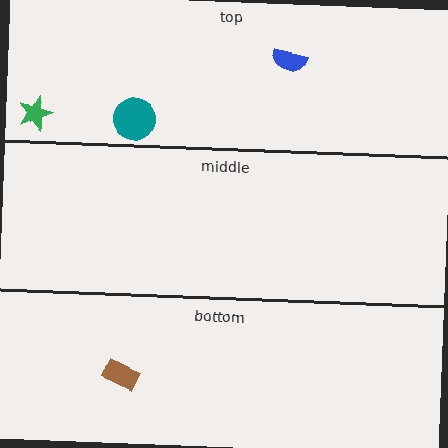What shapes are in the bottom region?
The brown rectangle.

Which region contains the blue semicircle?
The top region.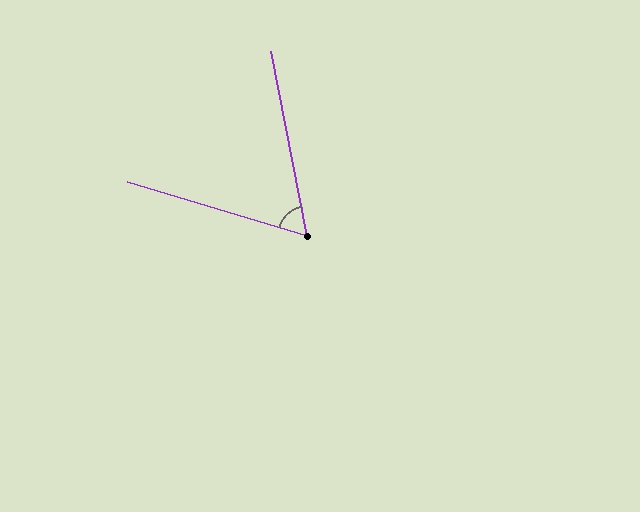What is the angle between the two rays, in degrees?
Approximately 62 degrees.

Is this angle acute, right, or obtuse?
It is acute.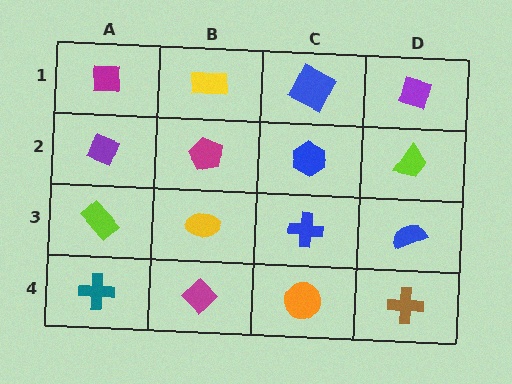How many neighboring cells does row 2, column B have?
4.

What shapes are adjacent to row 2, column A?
A magenta square (row 1, column A), a lime rectangle (row 3, column A), a magenta pentagon (row 2, column B).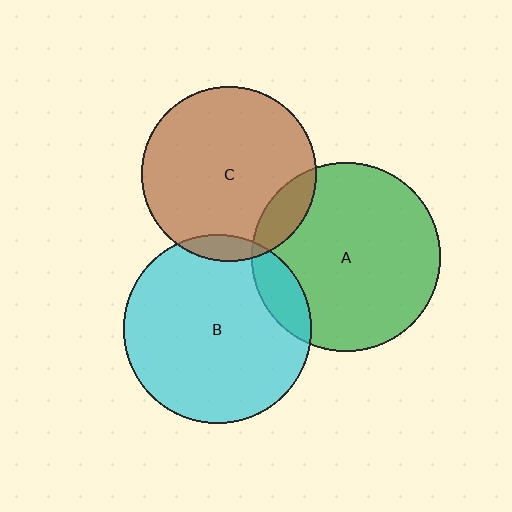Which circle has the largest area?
Circle A (green).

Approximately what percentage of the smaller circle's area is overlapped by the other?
Approximately 5%.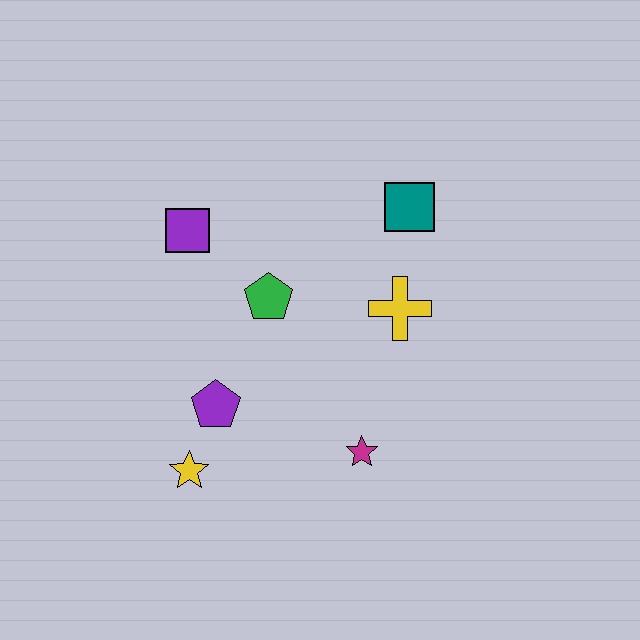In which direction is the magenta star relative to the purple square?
The magenta star is below the purple square.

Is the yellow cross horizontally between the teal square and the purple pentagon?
Yes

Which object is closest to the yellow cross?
The teal square is closest to the yellow cross.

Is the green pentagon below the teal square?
Yes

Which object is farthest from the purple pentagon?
The teal square is farthest from the purple pentagon.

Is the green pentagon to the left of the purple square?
No